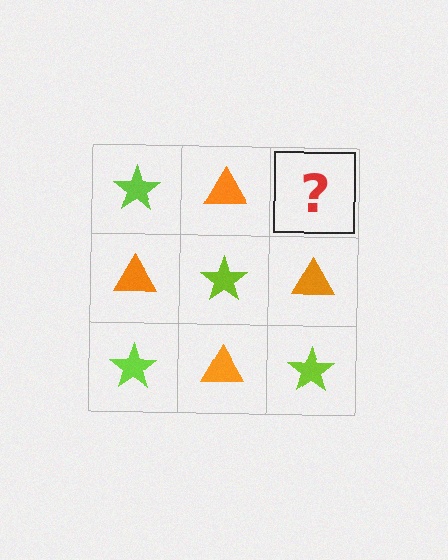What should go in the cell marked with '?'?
The missing cell should contain a lime star.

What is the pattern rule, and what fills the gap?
The rule is that it alternates lime star and orange triangle in a checkerboard pattern. The gap should be filled with a lime star.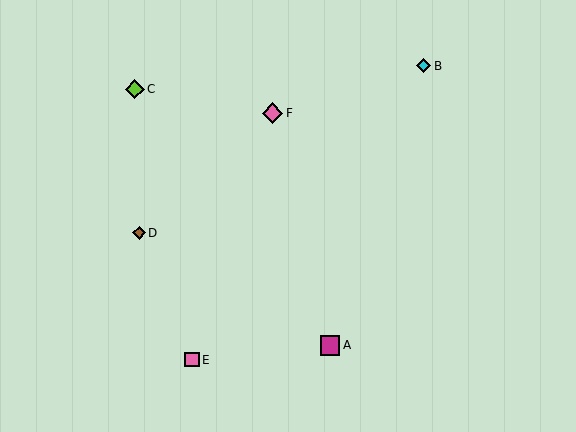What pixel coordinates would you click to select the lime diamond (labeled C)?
Click at (135, 89) to select the lime diamond C.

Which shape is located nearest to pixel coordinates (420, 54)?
The cyan diamond (labeled B) at (424, 66) is nearest to that location.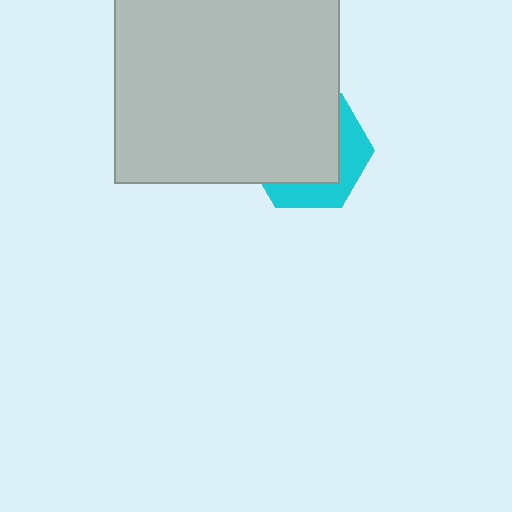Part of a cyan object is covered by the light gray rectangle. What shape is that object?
It is a hexagon.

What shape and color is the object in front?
The object in front is a light gray rectangle.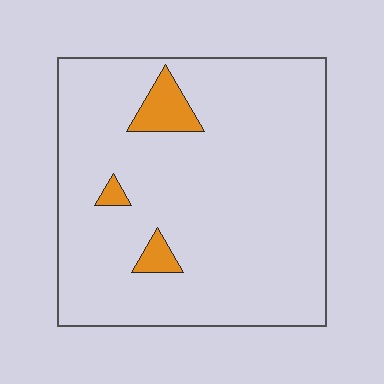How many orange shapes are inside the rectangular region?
3.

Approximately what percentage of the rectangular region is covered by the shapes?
Approximately 5%.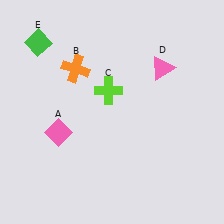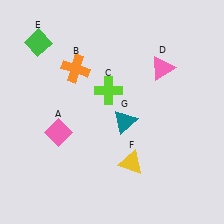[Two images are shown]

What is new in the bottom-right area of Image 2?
A yellow triangle (F) was added in the bottom-right area of Image 2.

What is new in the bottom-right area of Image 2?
A teal triangle (G) was added in the bottom-right area of Image 2.